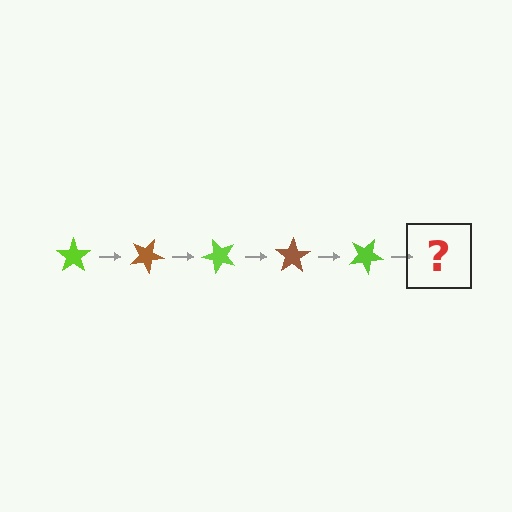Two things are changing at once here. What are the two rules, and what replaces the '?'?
The two rules are that it rotates 25 degrees each step and the color cycles through lime and brown. The '?' should be a brown star, rotated 125 degrees from the start.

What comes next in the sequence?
The next element should be a brown star, rotated 125 degrees from the start.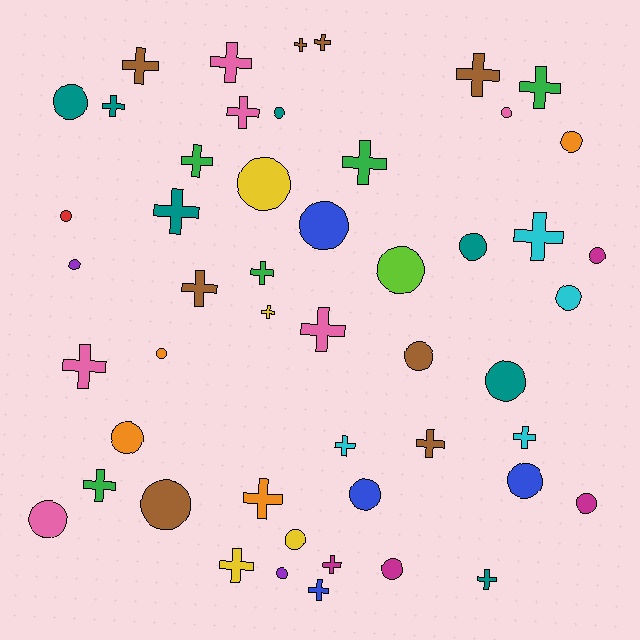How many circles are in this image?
There are 24 circles.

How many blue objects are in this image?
There are 4 blue objects.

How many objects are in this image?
There are 50 objects.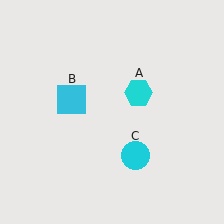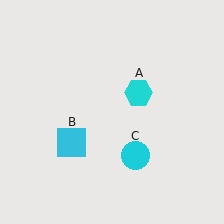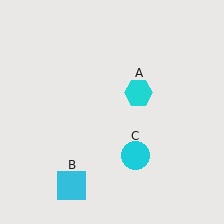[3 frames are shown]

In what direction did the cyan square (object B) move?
The cyan square (object B) moved down.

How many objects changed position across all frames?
1 object changed position: cyan square (object B).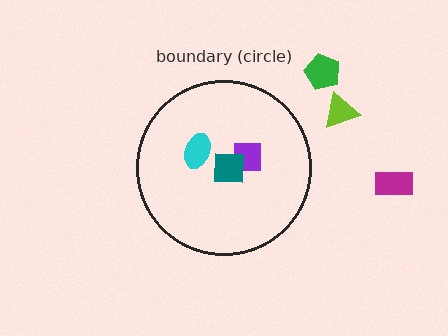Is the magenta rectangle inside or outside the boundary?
Outside.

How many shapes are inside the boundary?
3 inside, 3 outside.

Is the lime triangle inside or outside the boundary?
Outside.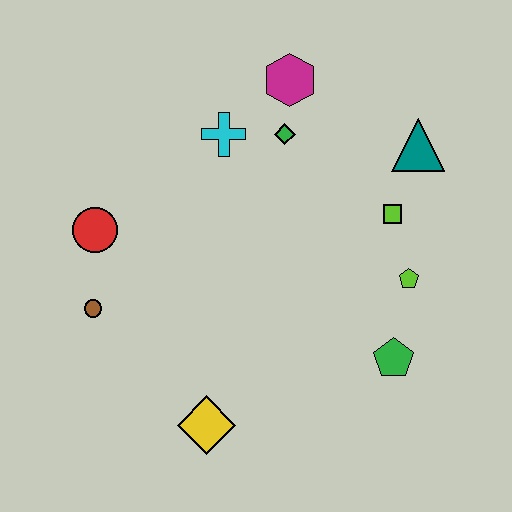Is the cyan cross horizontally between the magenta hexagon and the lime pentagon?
No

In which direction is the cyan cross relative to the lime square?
The cyan cross is to the left of the lime square.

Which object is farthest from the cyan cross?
The yellow diamond is farthest from the cyan cross.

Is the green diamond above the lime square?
Yes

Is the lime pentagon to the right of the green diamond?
Yes